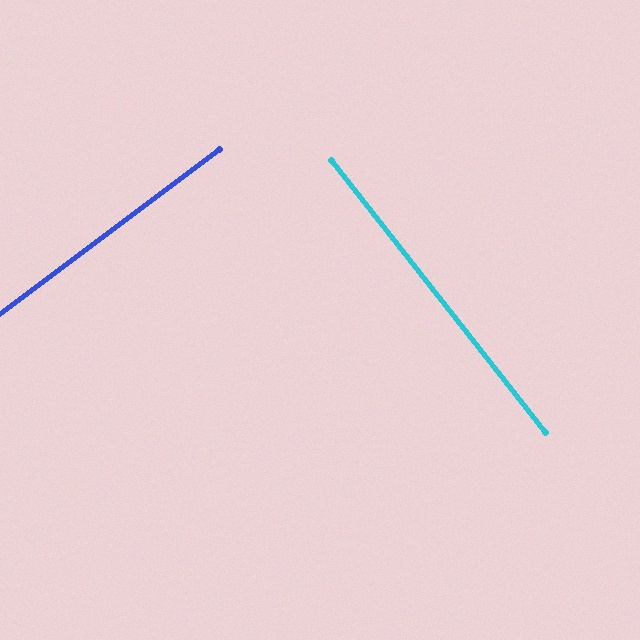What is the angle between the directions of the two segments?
Approximately 89 degrees.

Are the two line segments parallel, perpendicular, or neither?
Perpendicular — they meet at approximately 89°.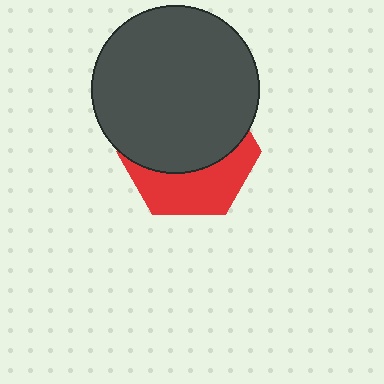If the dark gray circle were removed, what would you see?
You would see the complete red hexagon.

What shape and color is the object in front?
The object in front is a dark gray circle.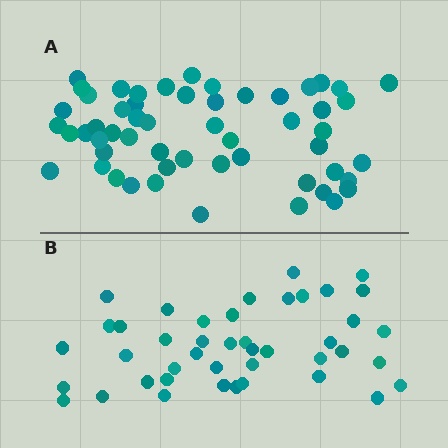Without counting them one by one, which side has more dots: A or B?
Region A (the top region) has more dots.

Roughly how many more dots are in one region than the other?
Region A has roughly 12 or so more dots than region B.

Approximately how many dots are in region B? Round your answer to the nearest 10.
About 40 dots. (The exact count is 43, which rounds to 40.)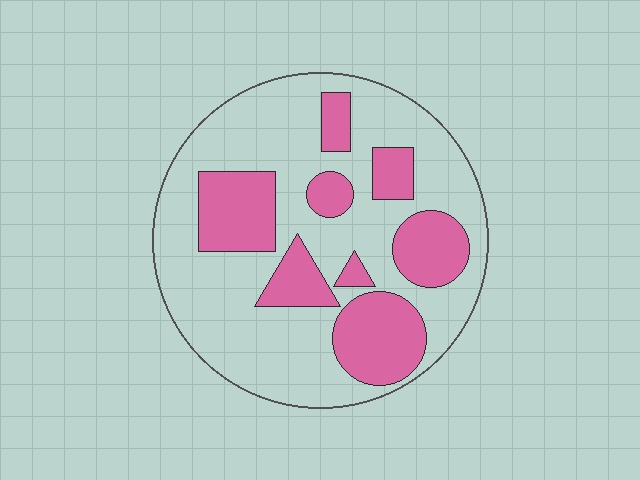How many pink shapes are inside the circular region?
8.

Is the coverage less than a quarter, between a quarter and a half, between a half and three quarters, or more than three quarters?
Between a quarter and a half.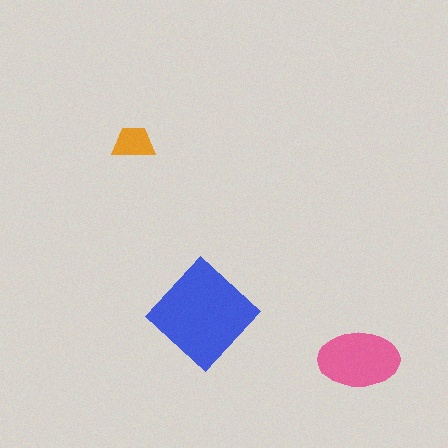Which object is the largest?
The blue diamond.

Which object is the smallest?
The orange trapezoid.